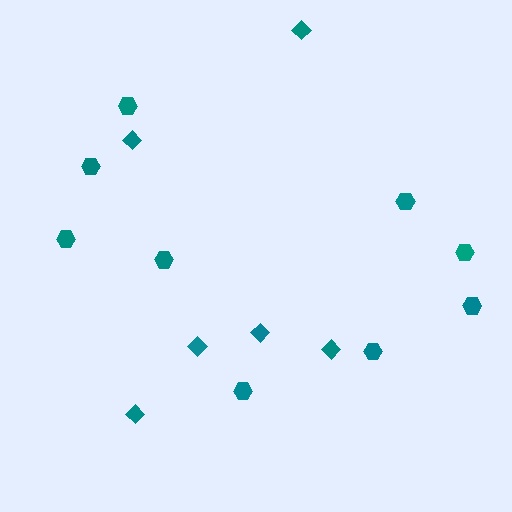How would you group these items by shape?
There are 2 groups: one group of hexagons (9) and one group of diamonds (6).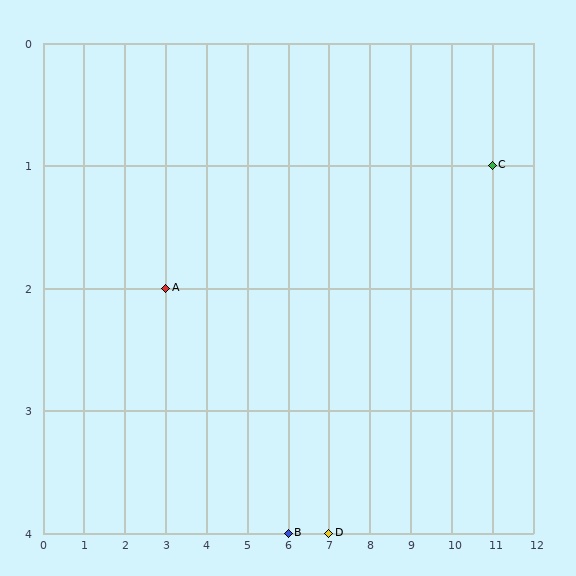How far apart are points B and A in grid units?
Points B and A are 3 columns and 2 rows apart (about 3.6 grid units diagonally).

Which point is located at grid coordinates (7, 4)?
Point D is at (7, 4).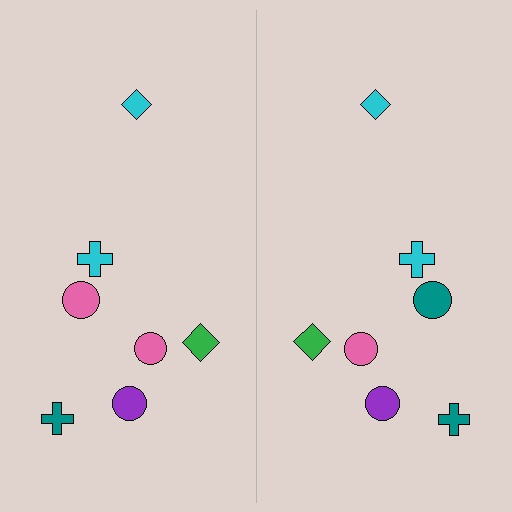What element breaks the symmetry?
The teal circle on the right side breaks the symmetry — its mirror counterpart is pink.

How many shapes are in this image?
There are 14 shapes in this image.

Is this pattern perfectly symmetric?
No, the pattern is not perfectly symmetric. The teal circle on the right side breaks the symmetry — its mirror counterpart is pink.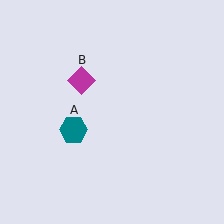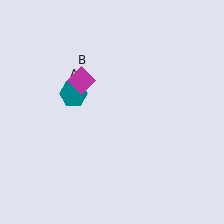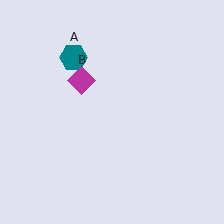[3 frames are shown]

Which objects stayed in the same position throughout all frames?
Magenta diamond (object B) remained stationary.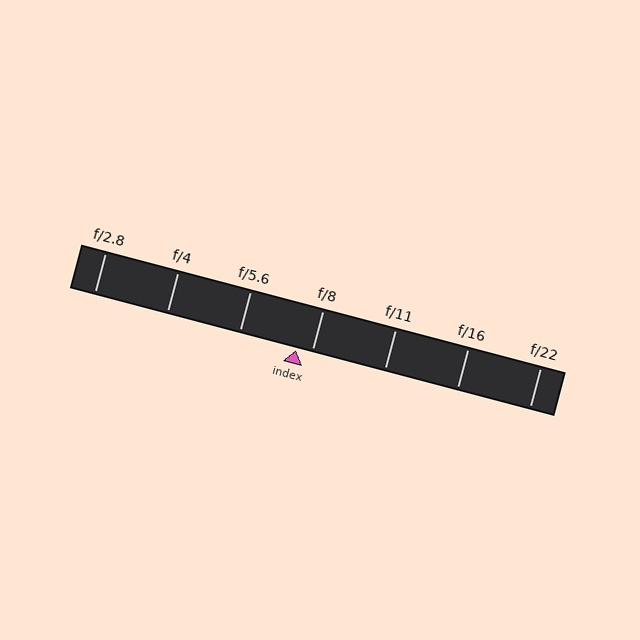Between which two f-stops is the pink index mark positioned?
The index mark is between f/5.6 and f/8.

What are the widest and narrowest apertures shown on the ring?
The widest aperture shown is f/2.8 and the narrowest is f/22.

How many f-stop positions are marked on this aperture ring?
There are 7 f-stop positions marked.